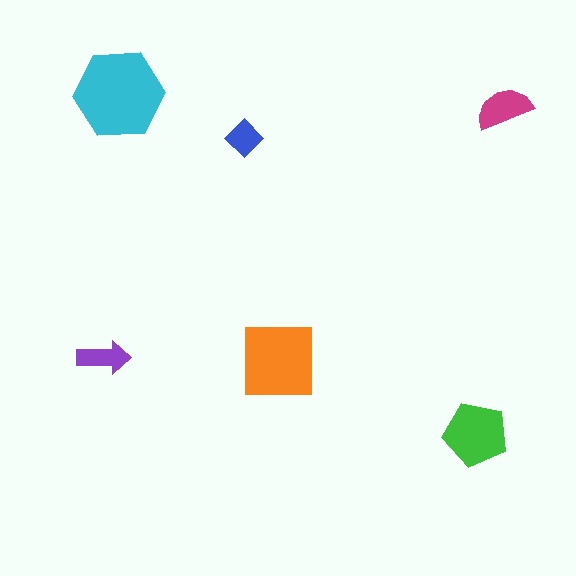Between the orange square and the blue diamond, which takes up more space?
The orange square.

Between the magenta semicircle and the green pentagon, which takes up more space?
The green pentagon.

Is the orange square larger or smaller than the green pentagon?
Larger.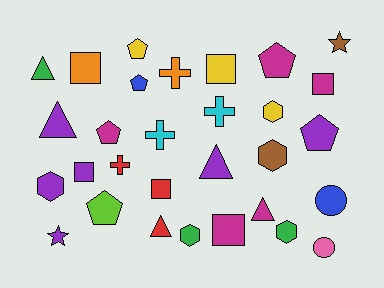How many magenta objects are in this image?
There are 5 magenta objects.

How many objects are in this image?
There are 30 objects.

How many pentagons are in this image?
There are 6 pentagons.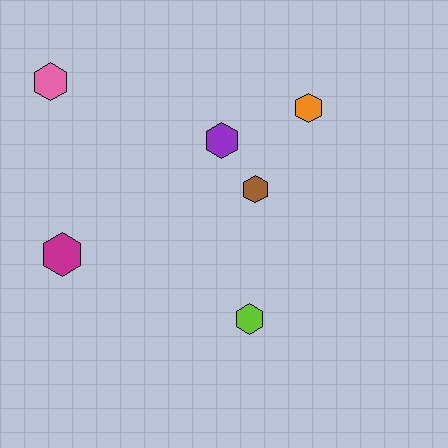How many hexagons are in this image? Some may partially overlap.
There are 6 hexagons.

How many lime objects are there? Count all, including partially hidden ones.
There is 1 lime object.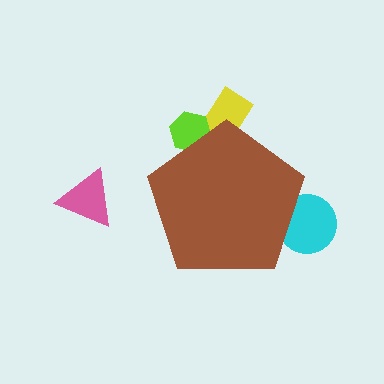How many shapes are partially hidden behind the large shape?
3 shapes are partially hidden.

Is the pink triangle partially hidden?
No, the pink triangle is fully visible.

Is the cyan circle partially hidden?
Yes, the cyan circle is partially hidden behind the brown pentagon.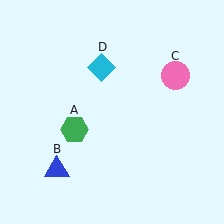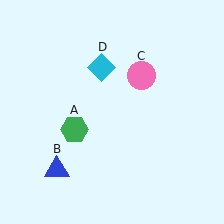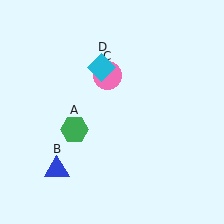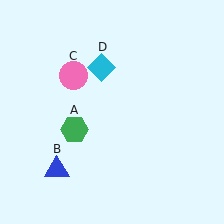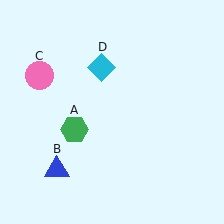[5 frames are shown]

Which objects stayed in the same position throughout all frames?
Green hexagon (object A) and blue triangle (object B) and cyan diamond (object D) remained stationary.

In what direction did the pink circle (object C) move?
The pink circle (object C) moved left.